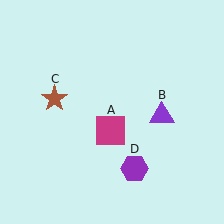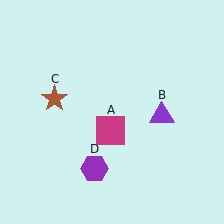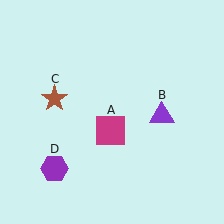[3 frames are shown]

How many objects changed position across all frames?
1 object changed position: purple hexagon (object D).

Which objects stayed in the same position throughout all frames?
Magenta square (object A) and purple triangle (object B) and brown star (object C) remained stationary.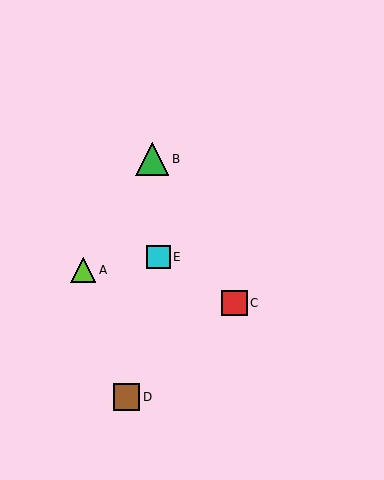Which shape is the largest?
The green triangle (labeled B) is the largest.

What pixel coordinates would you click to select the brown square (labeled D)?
Click at (127, 397) to select the brown square D.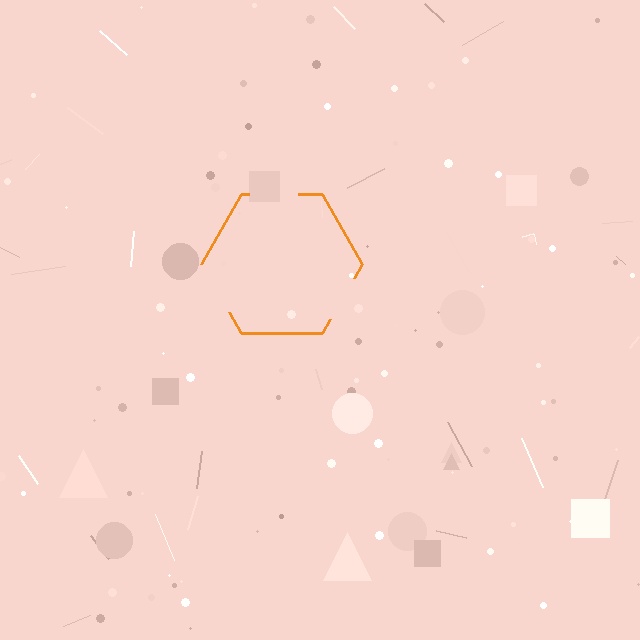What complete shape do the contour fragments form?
The contour fragments form a hexagon.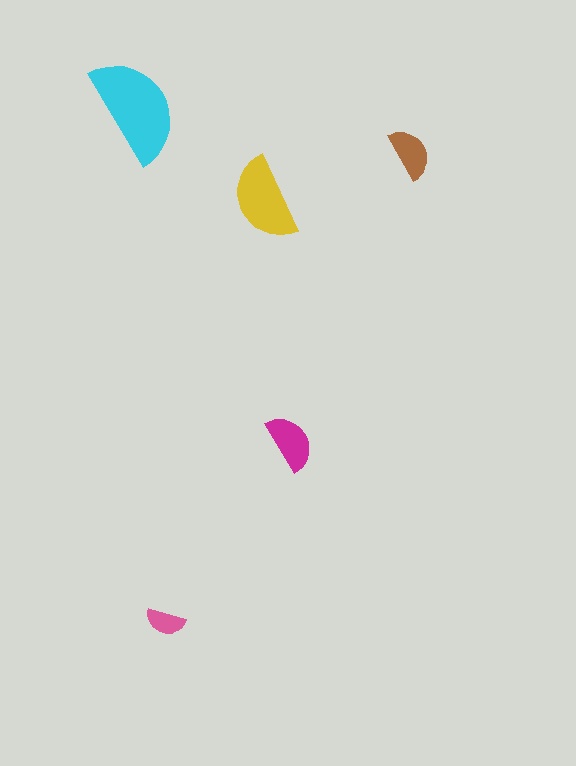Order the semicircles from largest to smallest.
the cyan one, the yellow one, the magenta one, the brown one, the pink one.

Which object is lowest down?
The pink semicircle is bottommost.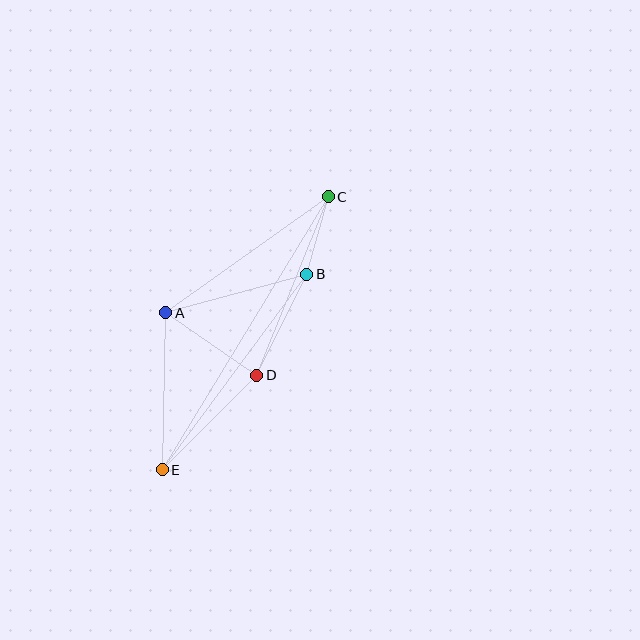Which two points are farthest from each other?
Points C and E are farthest from each other.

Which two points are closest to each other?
Points B and C are closest to each other.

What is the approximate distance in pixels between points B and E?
The distance between B and E is approximately 243 pixels.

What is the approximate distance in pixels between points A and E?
The distance between A and E is approximately 157 pixels.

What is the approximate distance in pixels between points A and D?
The distance between A and D is approximately 111 pixels.